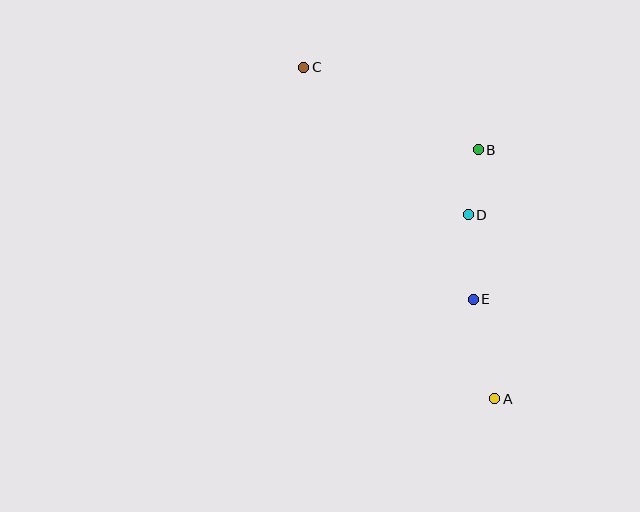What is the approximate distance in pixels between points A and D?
The distance between A and D is approximately 186 pixels.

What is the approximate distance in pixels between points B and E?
The distance between B and E is approximately 149 pixels.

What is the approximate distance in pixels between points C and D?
The distance between C and D is approximately 221 pixels.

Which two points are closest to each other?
Points B and D are closest to each other.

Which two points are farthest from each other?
Points A and C are farthest from each other.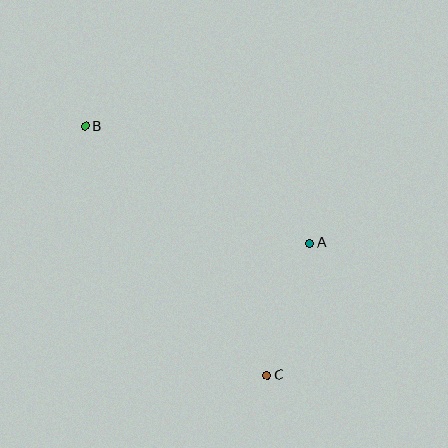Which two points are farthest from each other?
Points B and C are farthest from each other.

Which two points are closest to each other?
Points A and C are closest to each other.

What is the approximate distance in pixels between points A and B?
The distance between A and B is approximately 253 pixels.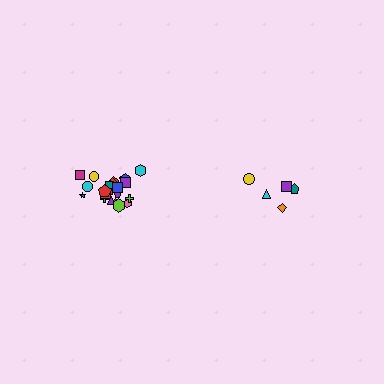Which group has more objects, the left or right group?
The left group.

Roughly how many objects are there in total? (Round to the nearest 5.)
Roughly 25 objects in total.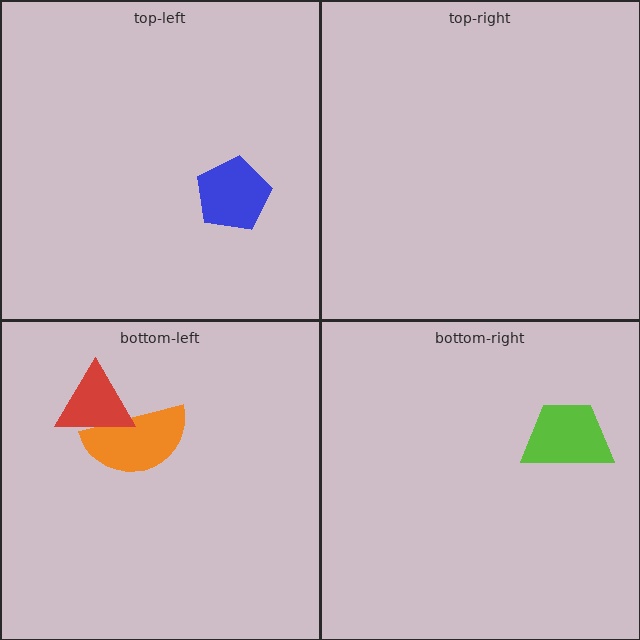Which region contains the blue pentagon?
The top-left region.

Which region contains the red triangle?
The bottom-left region.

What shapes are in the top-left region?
The blue pentagon.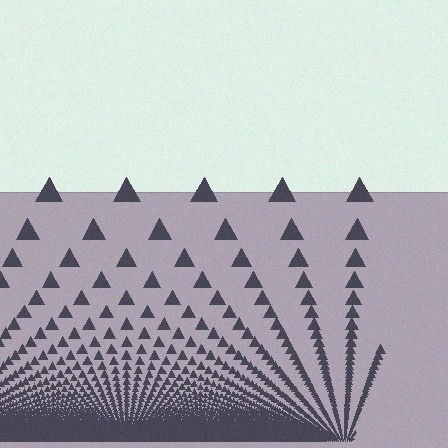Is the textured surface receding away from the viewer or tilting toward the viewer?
The surface appears to tilt toward the viewer. Texture elements get larger and sparser toward the top.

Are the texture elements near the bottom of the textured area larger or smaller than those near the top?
Smaller. The gradient is inverted — elements near the bottom are smaller and denser.